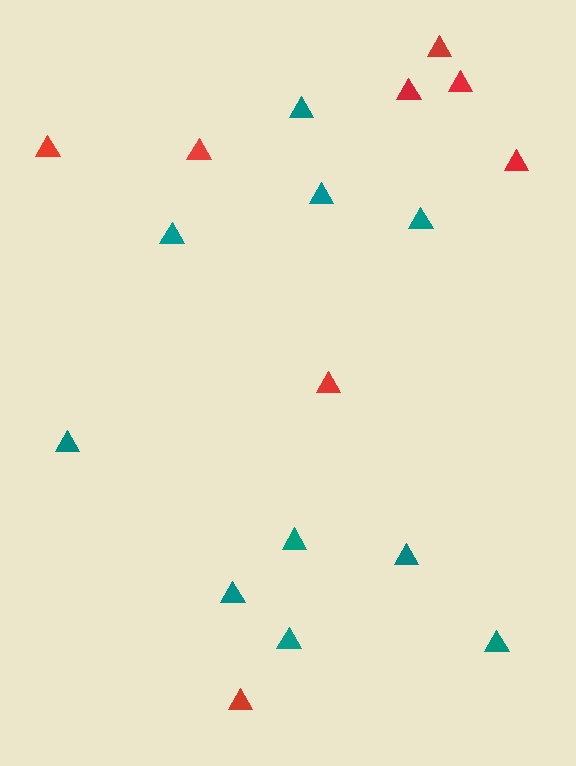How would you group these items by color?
There are 2 groups: one group of red triangles (8) and one group of teal triangles (10).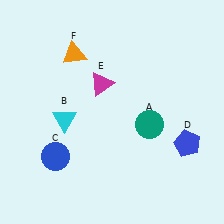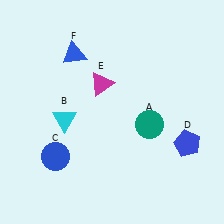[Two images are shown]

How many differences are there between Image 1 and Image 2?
There is 1 difference between the two images.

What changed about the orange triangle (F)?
In Image 1, F is orange. In Image 2, it changed to blue.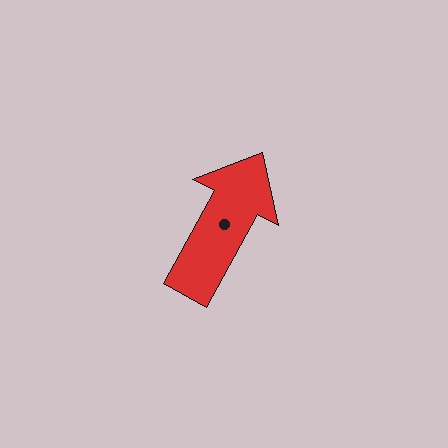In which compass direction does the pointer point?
Northeast.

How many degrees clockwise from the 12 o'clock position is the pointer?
Approximately 28 degrees.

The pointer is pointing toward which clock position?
Roughly 1 o'clock.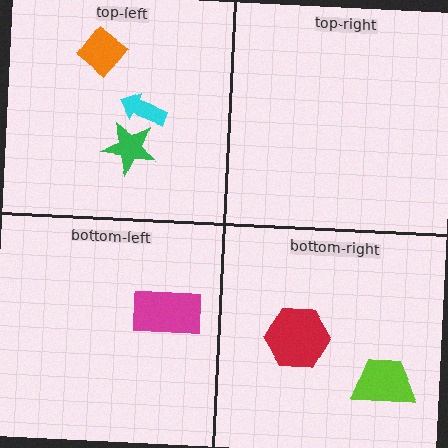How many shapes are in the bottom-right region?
2.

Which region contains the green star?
The top-left region.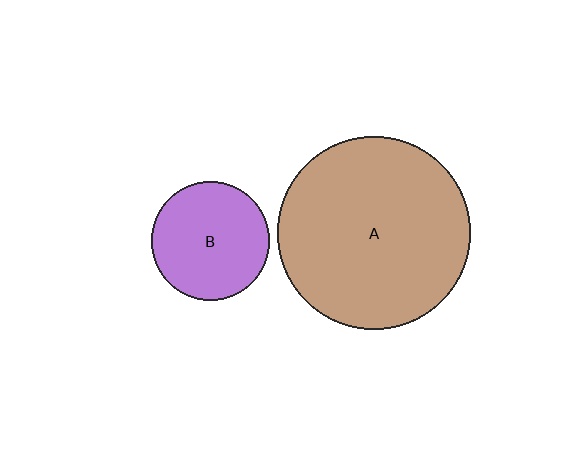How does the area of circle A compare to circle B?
Approximately 2.6 times.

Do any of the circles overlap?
No, none of the circles overlap.